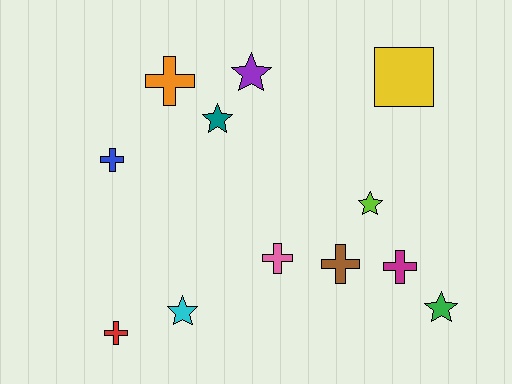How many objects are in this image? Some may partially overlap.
There are 12 objects.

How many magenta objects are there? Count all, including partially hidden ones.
There is 1 magenta object.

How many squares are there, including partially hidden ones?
There is 1 square.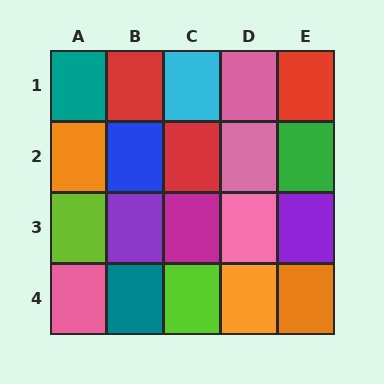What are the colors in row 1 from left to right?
Teal, red, cyan, pink, red.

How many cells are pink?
4 cells are pink.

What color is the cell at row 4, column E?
Orange.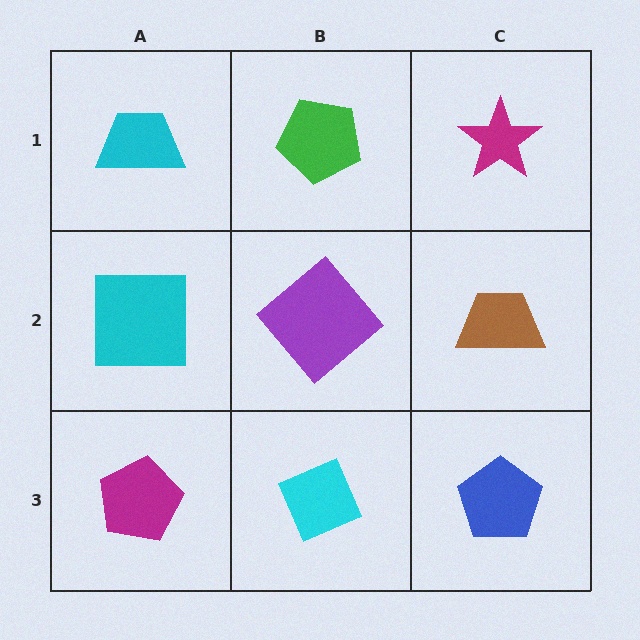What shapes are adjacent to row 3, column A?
A cyan square (row 2, column A), a cyan diamond (row 3, column B).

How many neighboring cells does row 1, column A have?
2.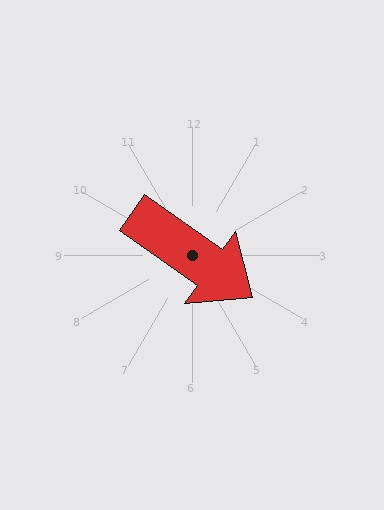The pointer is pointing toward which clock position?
Roughly 4 o'clock.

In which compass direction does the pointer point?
Southeast.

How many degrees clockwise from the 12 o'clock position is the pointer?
Approximately 125 degrees.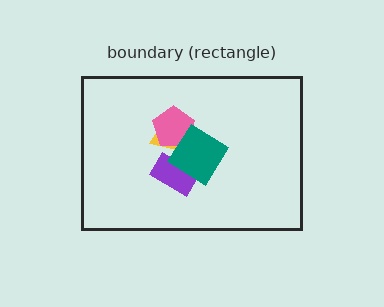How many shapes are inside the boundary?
4 inside, 0 outside.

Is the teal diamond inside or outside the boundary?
Inside.